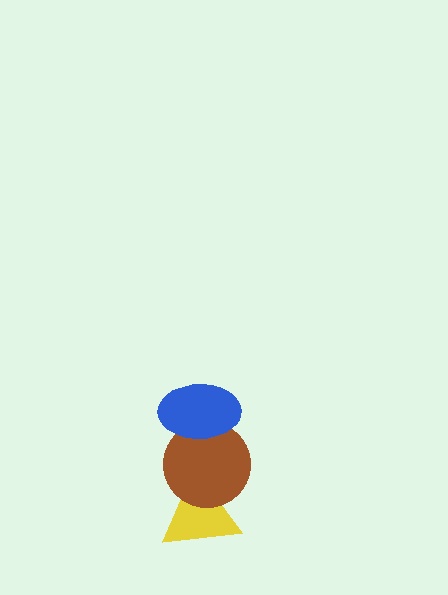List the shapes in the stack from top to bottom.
From top to bottom: the blue ellipse, the brown circle, the yellow triangle.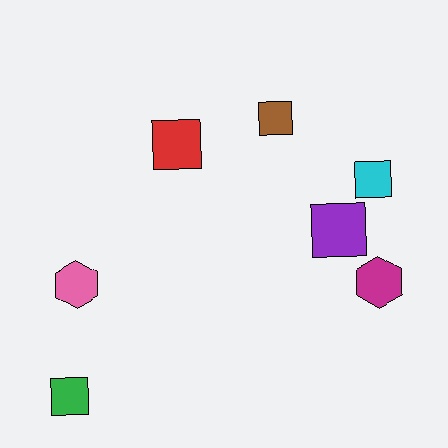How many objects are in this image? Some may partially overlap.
There are 7 objects.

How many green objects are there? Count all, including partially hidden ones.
There is 1 green object.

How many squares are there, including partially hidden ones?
There are 5 squares.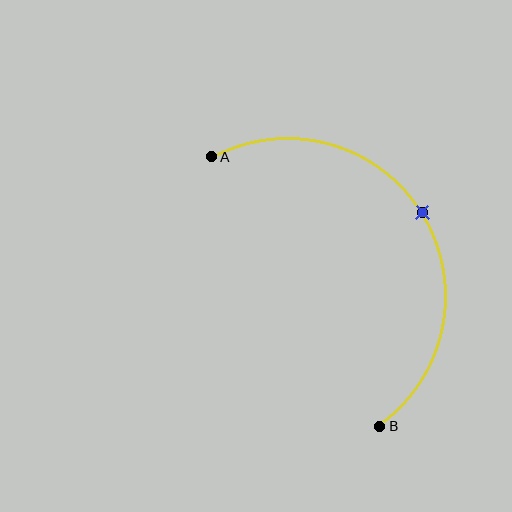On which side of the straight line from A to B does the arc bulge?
The arc bulges to the right of the straight line connecting A and B.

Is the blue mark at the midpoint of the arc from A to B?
Yes. The blue mark lies on the arc at equal arc-length from both A and B — it is the arc midpoint.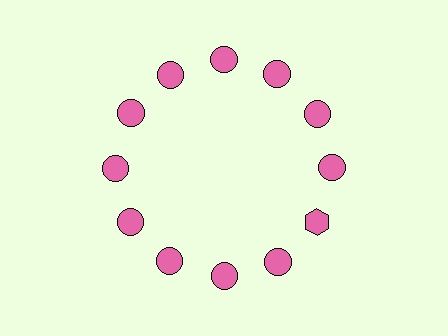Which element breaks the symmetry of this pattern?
The pink hexagon at roughly the 4 o'clock position breaks the symmetry. All other shapes are pink circles.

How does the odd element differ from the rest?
It has a different shape: hexagon instead of circle.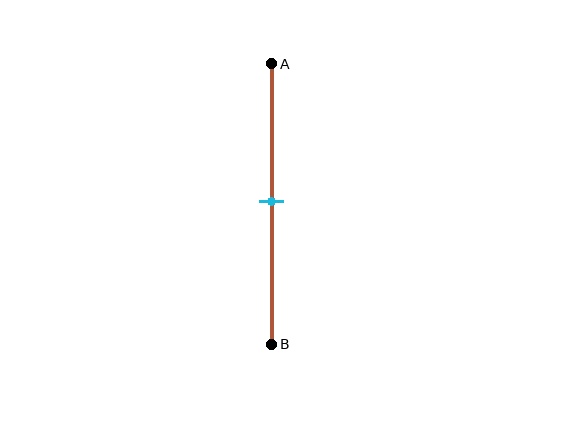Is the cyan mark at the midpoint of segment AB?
Yes, the mark is approximately at the midpoint.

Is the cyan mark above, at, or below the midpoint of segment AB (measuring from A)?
The cyan mark is approximately at the midpoint of segment AB.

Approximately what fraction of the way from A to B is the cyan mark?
The cyan mark is approximately 50% of the way from A to B.